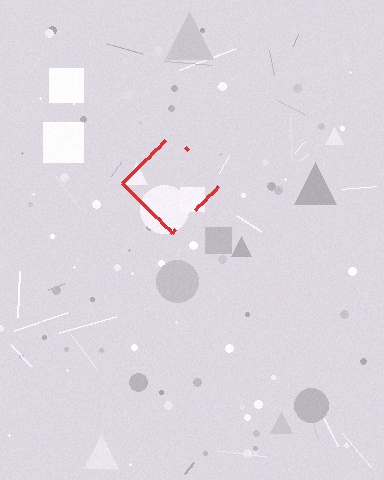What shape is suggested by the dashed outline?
The dashed outline suggests a diamond.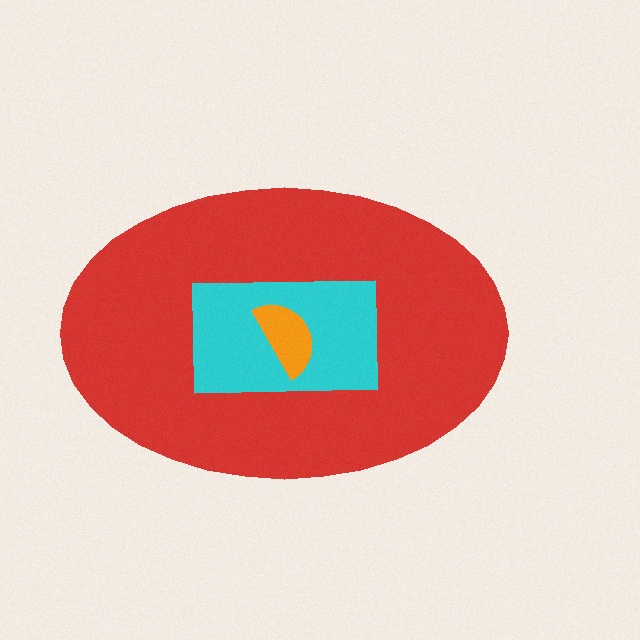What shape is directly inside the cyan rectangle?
The orange semicircle.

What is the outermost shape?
The red ellipse.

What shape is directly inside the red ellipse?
The cyan rectangle.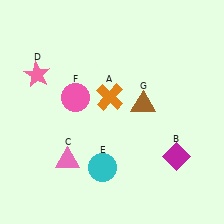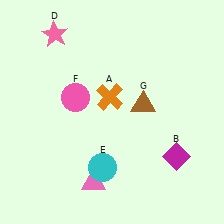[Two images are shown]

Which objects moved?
The objects that moved are: the pink triangle (C), the pink star (D).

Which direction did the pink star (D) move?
The pink star (D) moved up.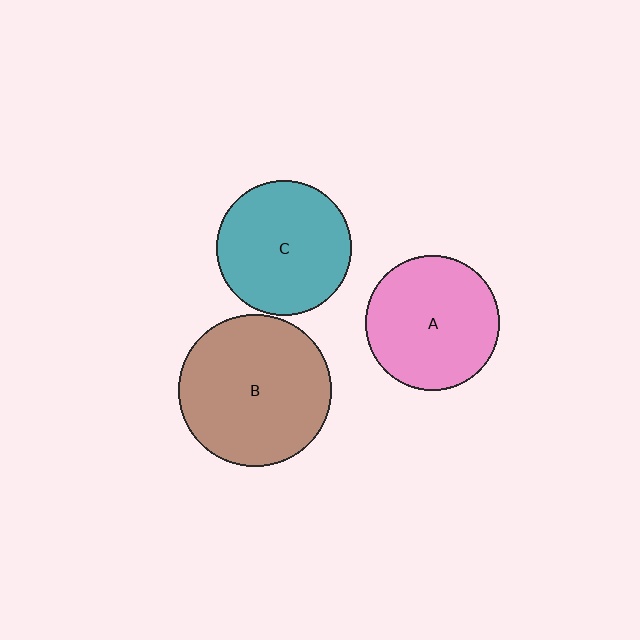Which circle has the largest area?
Circle B (brown).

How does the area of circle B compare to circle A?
Approximately 1.3 times.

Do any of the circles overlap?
No, none of the circles overlap.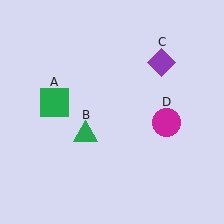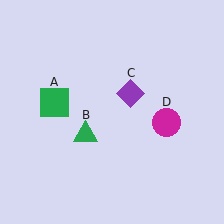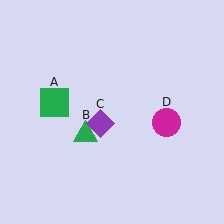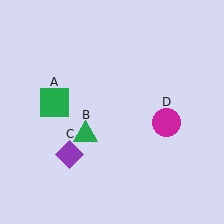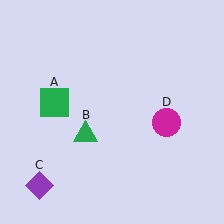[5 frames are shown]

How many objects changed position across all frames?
1 object changed position: purple diamond (object C).